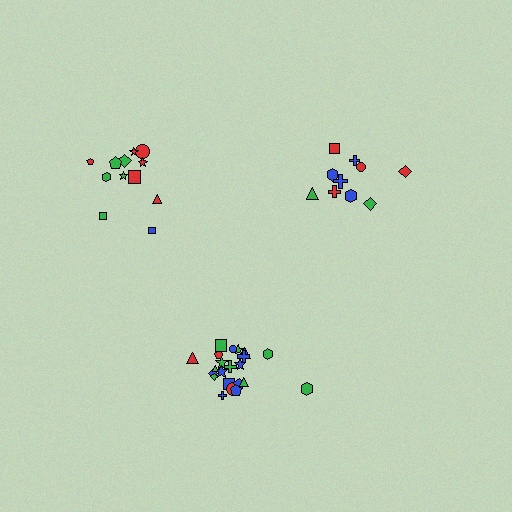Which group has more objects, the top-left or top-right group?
The top-left group.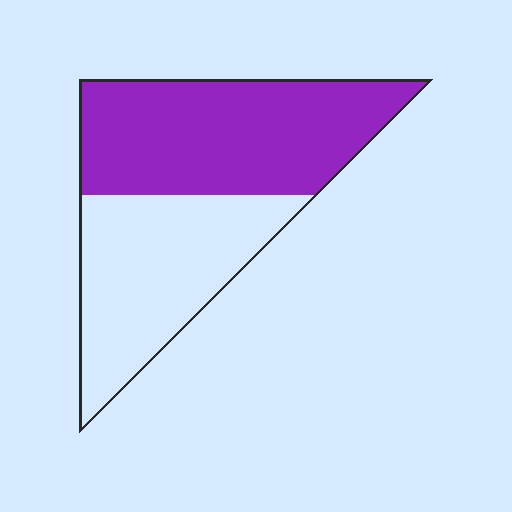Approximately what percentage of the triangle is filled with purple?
Approximately 55%.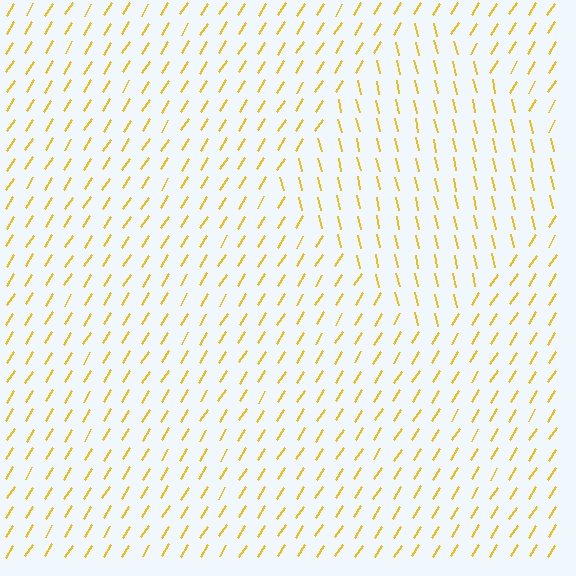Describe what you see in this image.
The image is filled with small yellow line segments. A diamond region in the image has lines oriented differently from the surrounding lines, creating a visible texture boundary.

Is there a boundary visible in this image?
Yes, there is a texture boundary formed by a change in line orientation.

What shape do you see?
I see a diamond.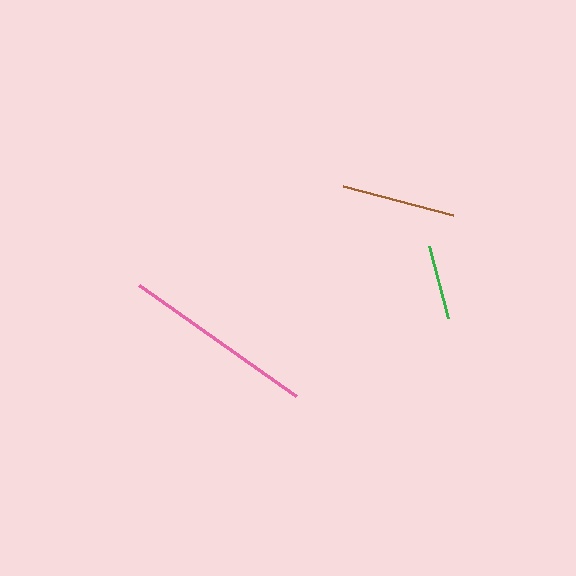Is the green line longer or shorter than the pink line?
The pink line is longer than the green line.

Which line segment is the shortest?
The green line is the shortest at approximately 75 pixels.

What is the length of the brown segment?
The brown segment is approximately 114 pixels long.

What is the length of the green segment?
The green segment is approximately 75 pixels long.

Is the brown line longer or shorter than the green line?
The brown line is longer than the green line.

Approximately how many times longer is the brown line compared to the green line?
The brown line is approximately 1.5 times the length of the green line.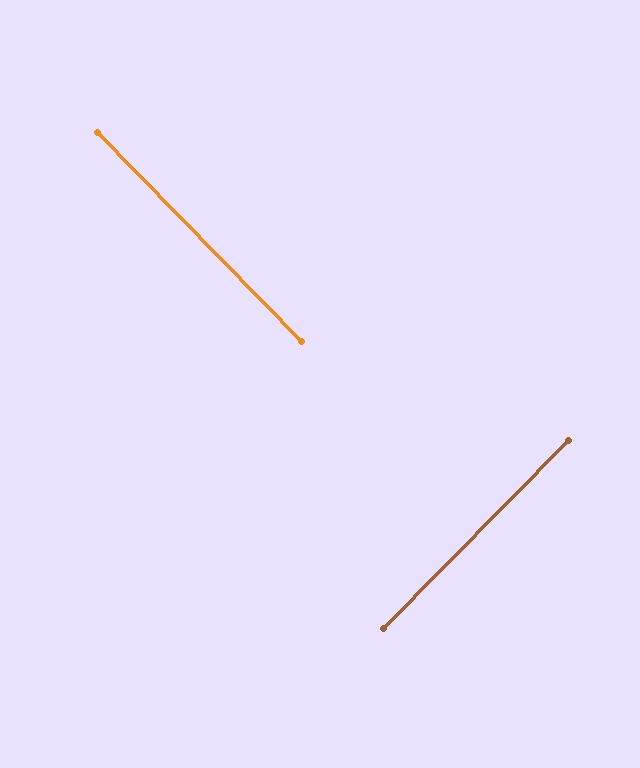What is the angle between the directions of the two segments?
Approximately 89 degrees.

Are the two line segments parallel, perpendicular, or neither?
Perpendicular — they meet at approximately 89°.